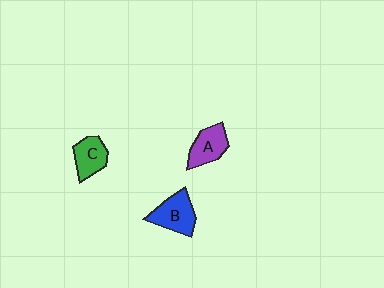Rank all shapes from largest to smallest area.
From largest to smallest: B (blue), A (purple), C (green).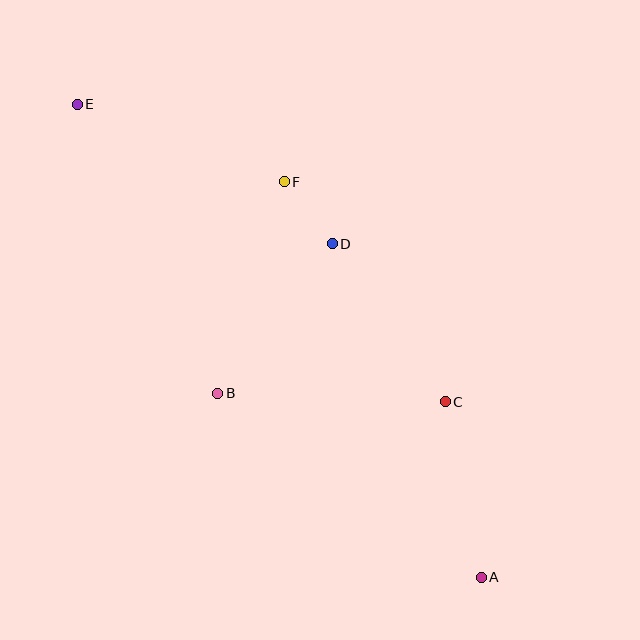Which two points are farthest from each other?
Points A and E are farthest from each other.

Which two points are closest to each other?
Points D and F are closest to each other.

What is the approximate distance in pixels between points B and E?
The distance between B and E is approximately 321 pixels.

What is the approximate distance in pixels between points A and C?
The distance between A and C is approximately 179 pixels.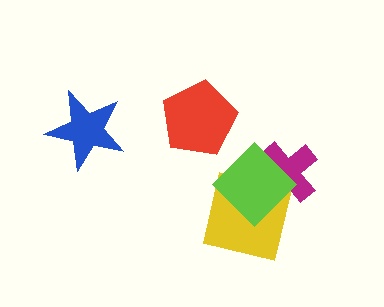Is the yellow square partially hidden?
Yes, it is partially covered by another shape.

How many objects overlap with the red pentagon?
0 objects overlap with the red pentagon.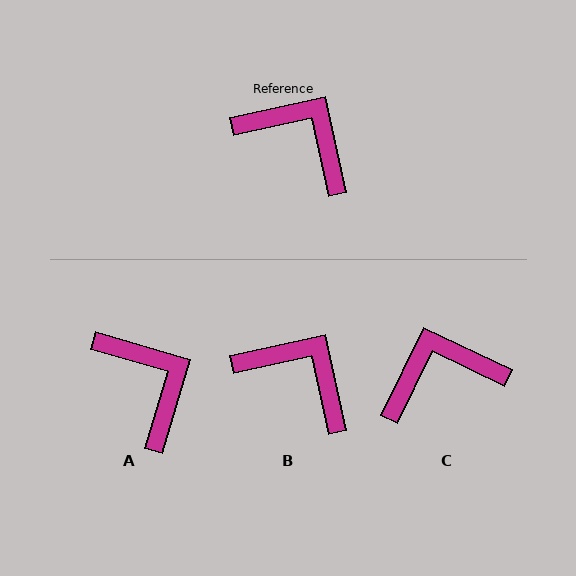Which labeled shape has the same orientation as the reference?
B.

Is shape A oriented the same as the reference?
No, it is off by about 28 degrees.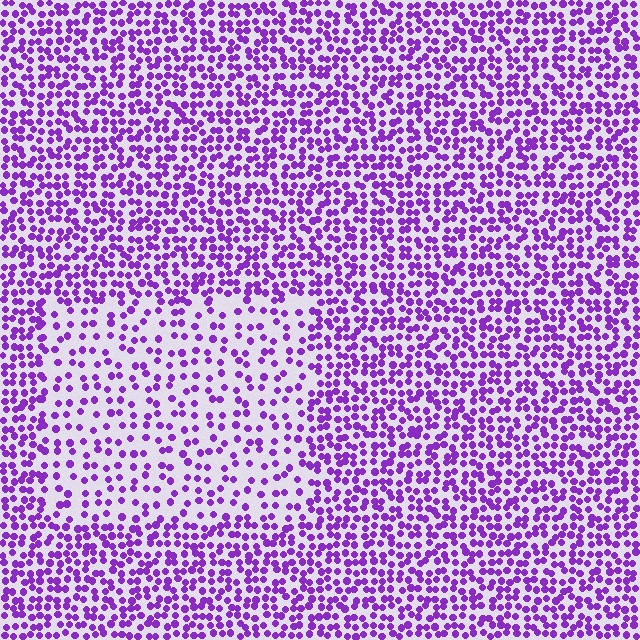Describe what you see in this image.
The image contains small purple elements arranged at two different densities. A rectangle-shaped region is visible where the elements are less densely packed than the surrounding area.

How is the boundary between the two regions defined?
The boundary is defined by a change in element density (approximately 2.0x ratio). All elements are the same color, size, and shape.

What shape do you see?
I see a rectangle.